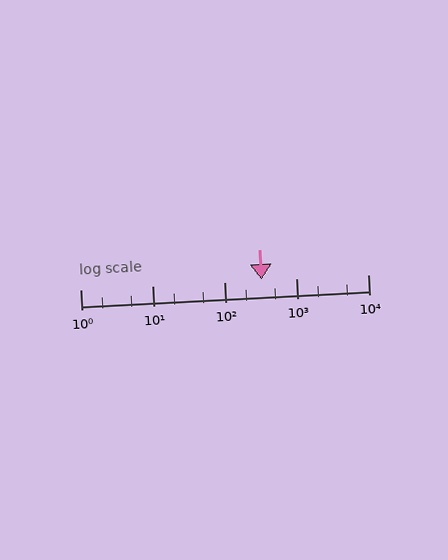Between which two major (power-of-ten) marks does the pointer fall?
The pointer is between 100 and 1000.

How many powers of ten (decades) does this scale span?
The scale spans 4 decades, from 1 to 10000.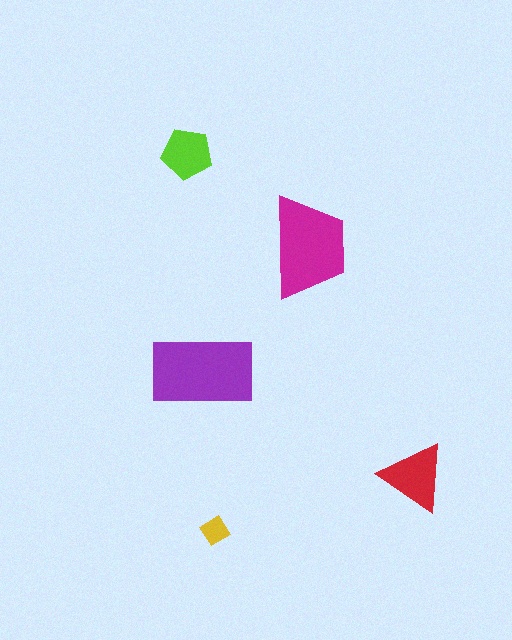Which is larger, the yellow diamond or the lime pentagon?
The lime pentagon.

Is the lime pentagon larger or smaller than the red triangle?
Smaller.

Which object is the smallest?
The yellow diamond.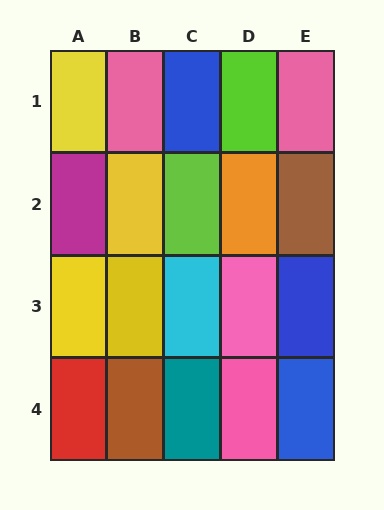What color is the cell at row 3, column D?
Pink.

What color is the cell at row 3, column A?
Yellow.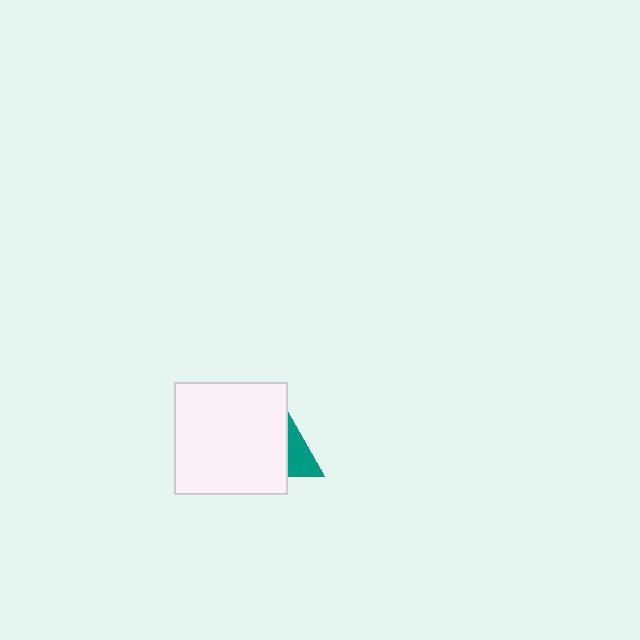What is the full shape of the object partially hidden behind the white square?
The partially hidden object is a teal triangle.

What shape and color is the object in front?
The object in front is a white square.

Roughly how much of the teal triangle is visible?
A small part of it is visible (roughly 32%).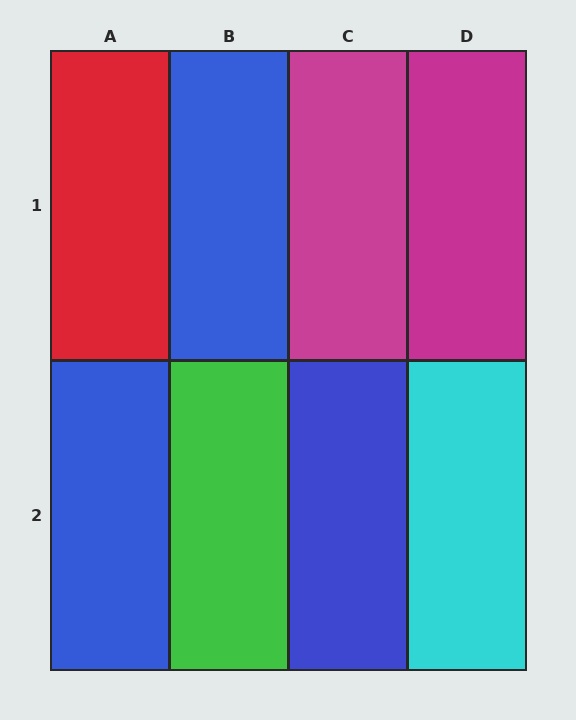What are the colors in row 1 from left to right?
Red, blue, magenta, magenta.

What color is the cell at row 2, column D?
Cyan.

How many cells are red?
1 cell is red.